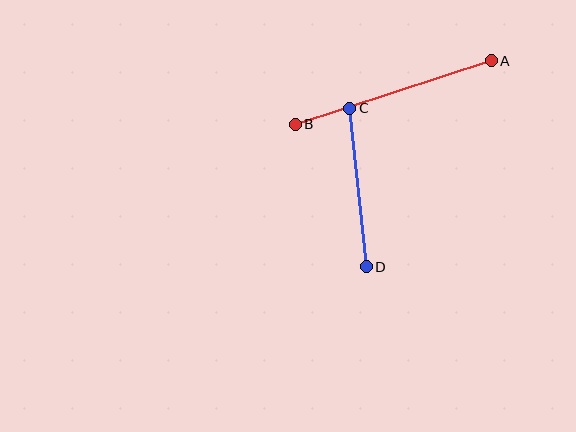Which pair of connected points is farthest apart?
Points A and B are farthest apart.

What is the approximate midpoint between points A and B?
The midpoint is at approximately (393, 92) pixels.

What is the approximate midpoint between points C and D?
The midpoint is at approximately (358, 187) pixels.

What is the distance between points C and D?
The distance is approximately 159 pixels.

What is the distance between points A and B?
The distance is approximately 206 pixels.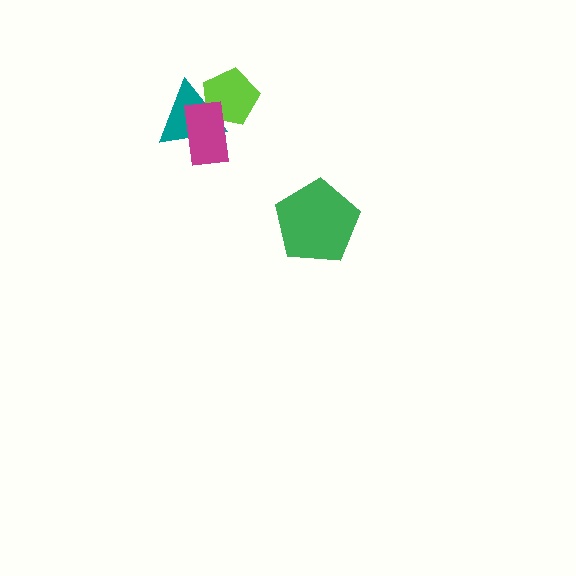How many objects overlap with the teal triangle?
2 objects overlap with the teal triangle.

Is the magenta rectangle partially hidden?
No, no other shape covers it.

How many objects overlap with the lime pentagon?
2 objects overlap with the lime pentagon.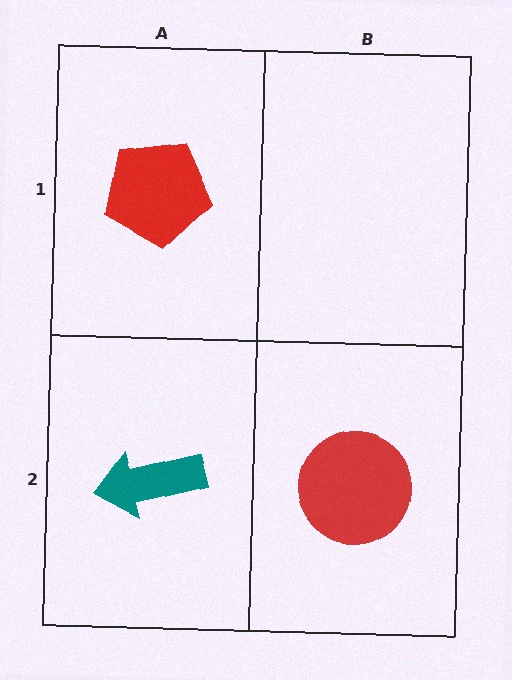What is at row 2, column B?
A red circle.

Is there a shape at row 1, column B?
No, that cell is empty.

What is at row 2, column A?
A teal arrow.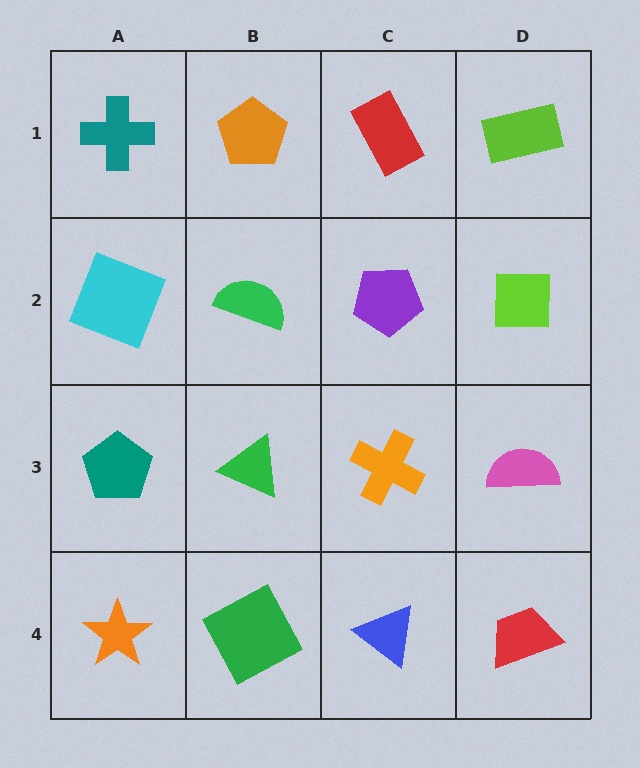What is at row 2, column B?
A green semicircle.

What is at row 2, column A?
A cyan square.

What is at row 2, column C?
A purple pentagon.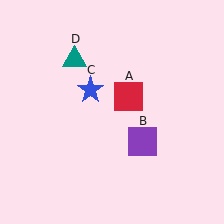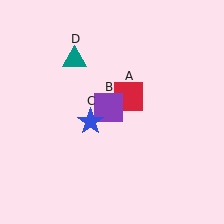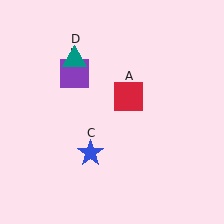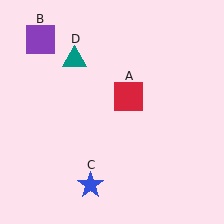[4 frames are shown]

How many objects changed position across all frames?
2 objects changed position: purple square (object B), blue star (object C).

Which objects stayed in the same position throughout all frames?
Red square (object A) and teal triangle (object D) remained stationary.